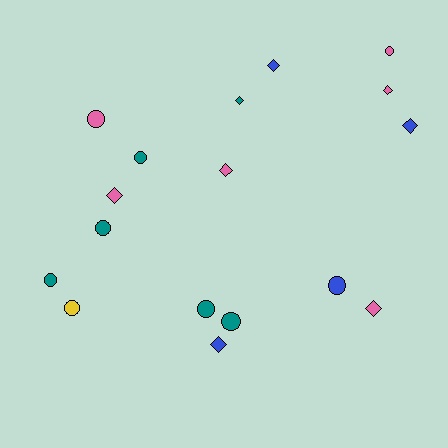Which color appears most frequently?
Teal, with 6 objects.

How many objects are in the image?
There are 17 objects.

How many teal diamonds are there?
There is 1 teal diamond.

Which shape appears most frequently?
Circle, with 9 objects.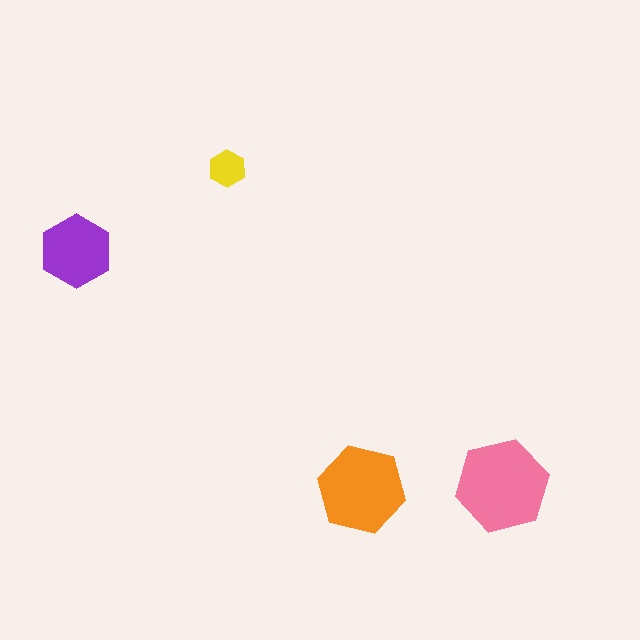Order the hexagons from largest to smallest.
the pink one, the orange one, the purple one, the yellow one.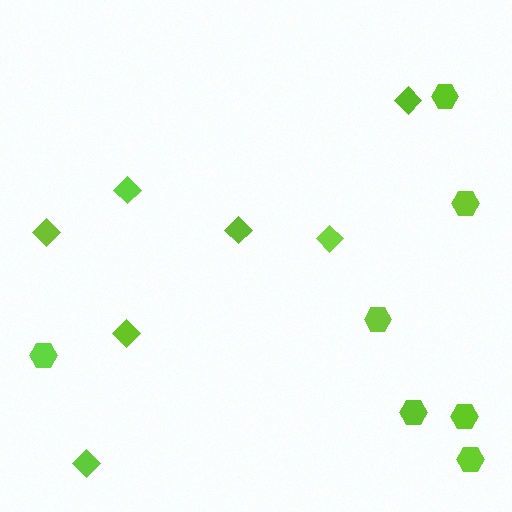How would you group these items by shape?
There are 2 groups: one group of hexagons (7) and one group of diamonds (7).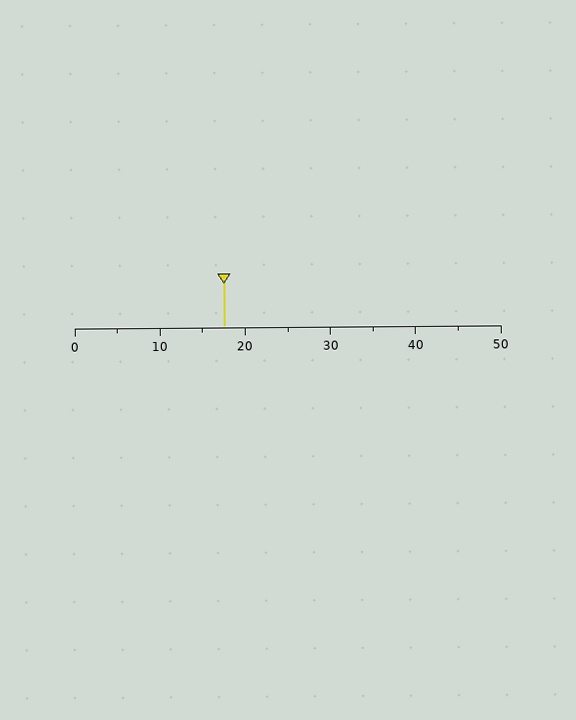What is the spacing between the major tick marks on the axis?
The major ticks are spaced 10 apart.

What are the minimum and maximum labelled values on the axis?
The axis runs from 0 to 50.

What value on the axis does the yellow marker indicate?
The marker indicates approximately 17.5.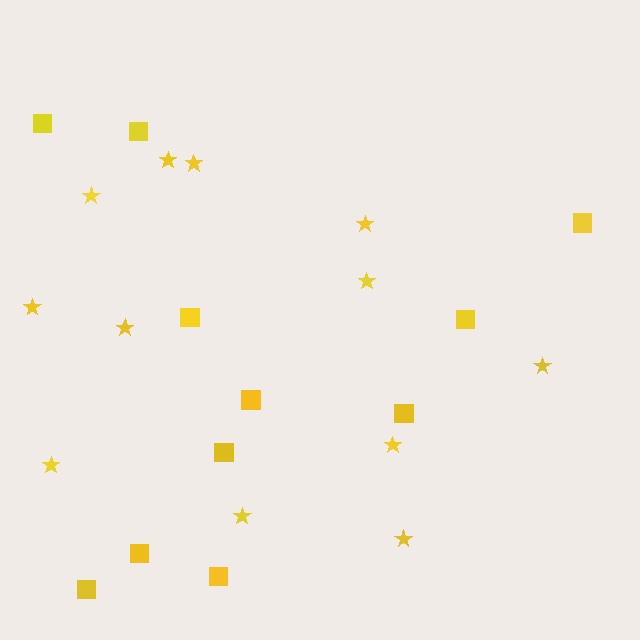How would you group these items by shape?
There are 2 groups: one group of squares (11) and one group of stars (12).